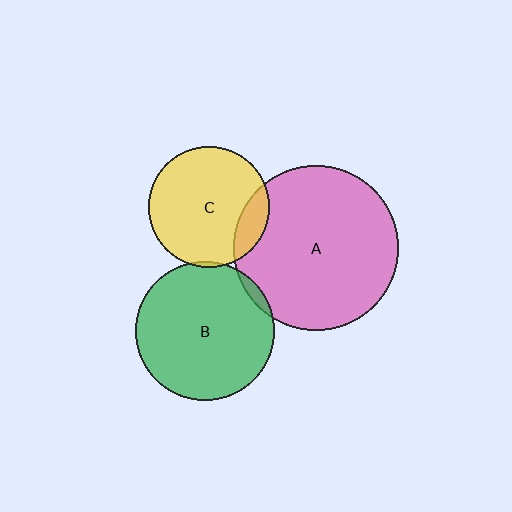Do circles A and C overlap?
Yes.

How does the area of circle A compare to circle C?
Approximately 1.9 times.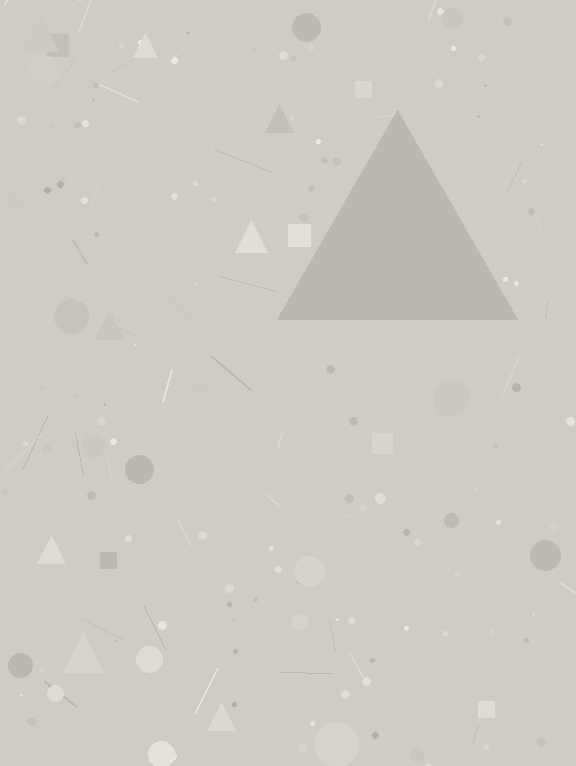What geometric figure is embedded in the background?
A triangle is embedded in the background.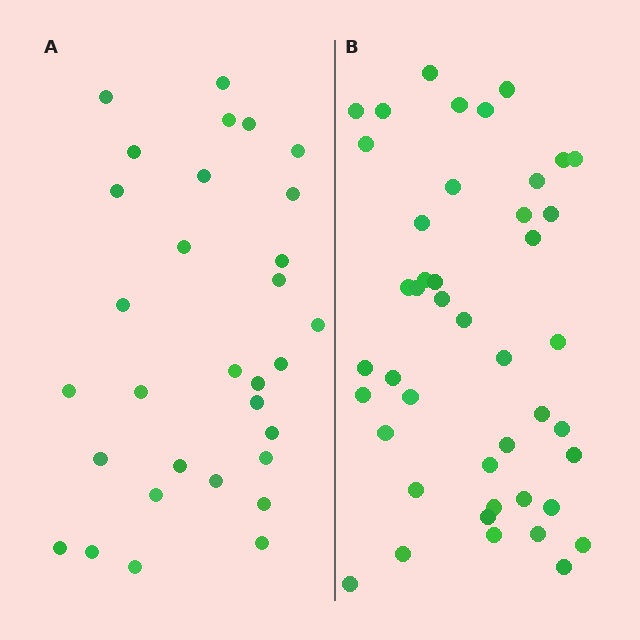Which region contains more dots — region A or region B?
Region B (the right region) has more dots.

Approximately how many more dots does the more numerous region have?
Region B has approximately 15 more dots than region A.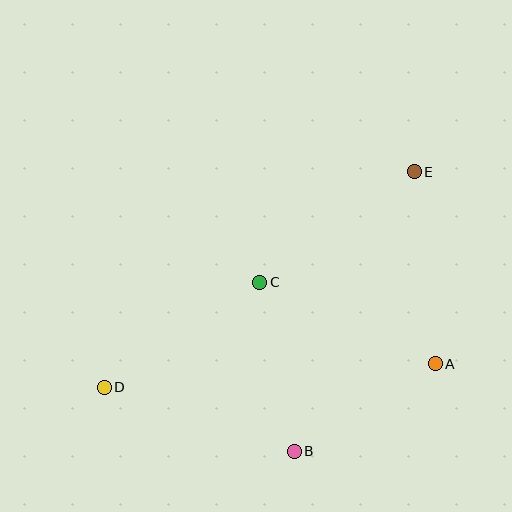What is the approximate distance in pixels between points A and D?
The distance between A and D is approximately 332 pixels.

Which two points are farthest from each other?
Points D and E are farthest from each other.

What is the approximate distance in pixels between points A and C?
The distance between A and C is approximately 193 pixels.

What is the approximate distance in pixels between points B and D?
The distance between B and D is approximately 201 pixels.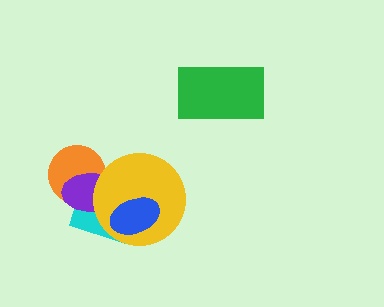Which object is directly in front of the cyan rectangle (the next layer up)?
The purple ellipse is directly in front of the cyan rectangle.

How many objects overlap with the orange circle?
2 objects overlap with the orange circle.